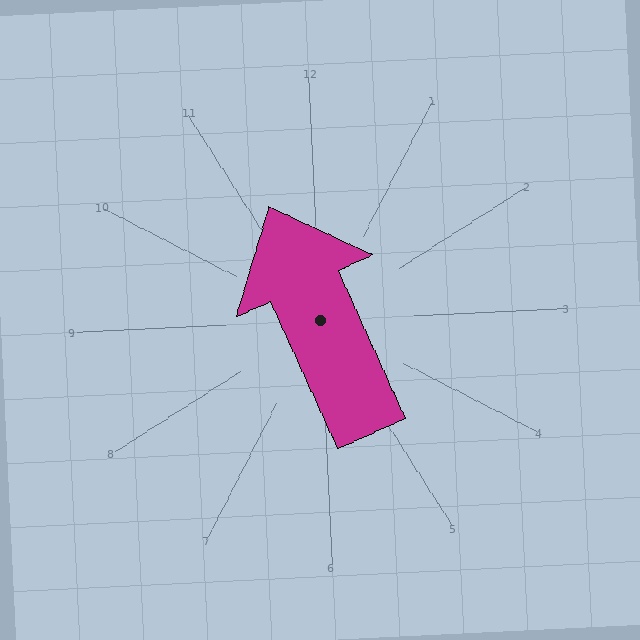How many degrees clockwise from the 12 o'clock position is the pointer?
Approximately 338 degrees.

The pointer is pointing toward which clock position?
Roughly 11 o'clock.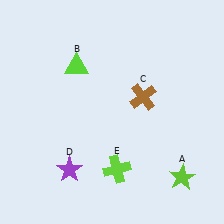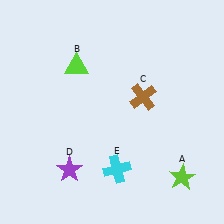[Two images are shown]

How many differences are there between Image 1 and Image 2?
There is 1 difference between the two images.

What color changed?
The cross (E) changed from lime in Image 1 to cyan in Image 2.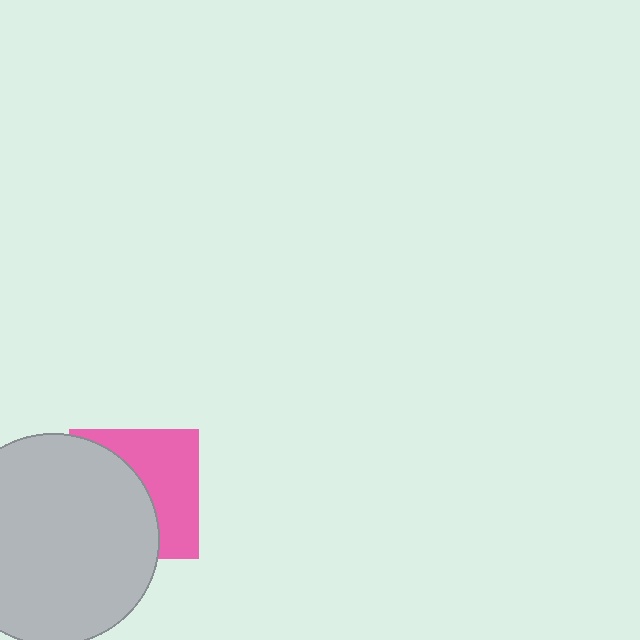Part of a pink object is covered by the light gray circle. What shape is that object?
It is a square.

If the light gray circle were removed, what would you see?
You would see the complete pink square.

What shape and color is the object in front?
The object in front is a light gray circle.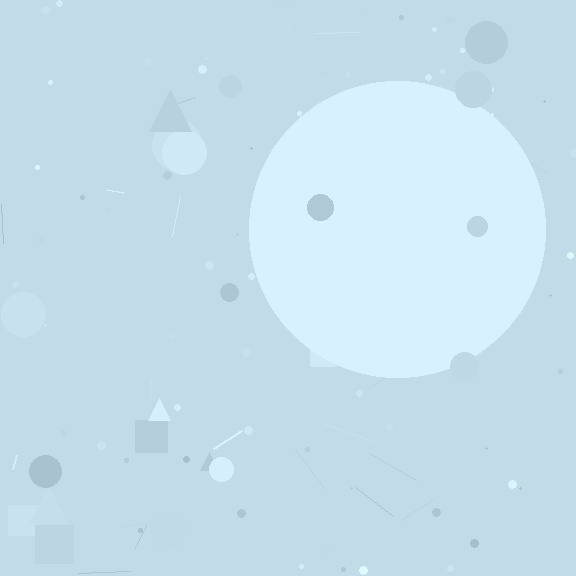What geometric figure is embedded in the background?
A circle is embedded in the background.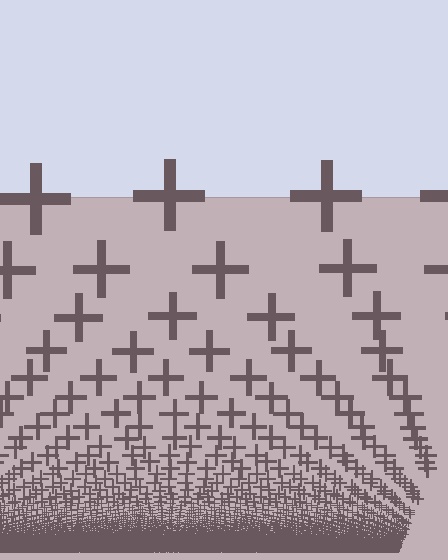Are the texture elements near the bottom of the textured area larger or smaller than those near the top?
Smaller. The gradient is inverted — elements near the bottom are smaller and denser.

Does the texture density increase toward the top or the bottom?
Density increases toward the bottom.